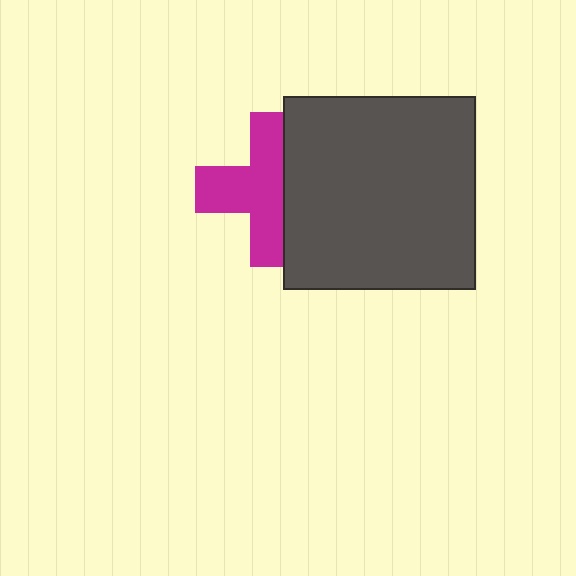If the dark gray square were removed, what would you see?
You would see the complete magenta cross.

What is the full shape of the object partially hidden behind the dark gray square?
The partially hidden object is a magenta cross.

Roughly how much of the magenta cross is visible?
About half of it is visible (roughly 62%).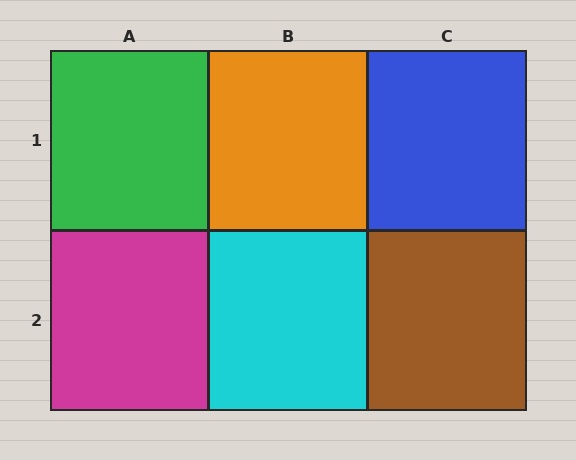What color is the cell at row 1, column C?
Blue.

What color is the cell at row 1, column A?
Green.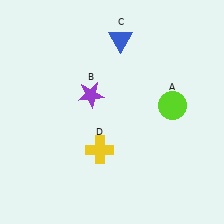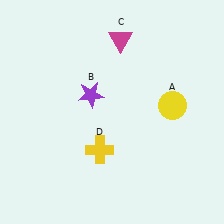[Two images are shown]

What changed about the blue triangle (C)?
In Image 1, C is blue. In Image 2, it changed to magenta.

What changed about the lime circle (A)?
In Image 1, A is lime. In Image 2, it changed to yellow.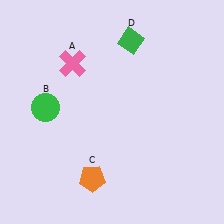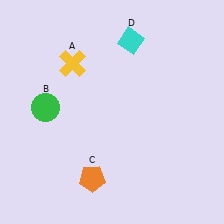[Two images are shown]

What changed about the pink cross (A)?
In Image 1, A is pink. In Image 2, it changed to yellow.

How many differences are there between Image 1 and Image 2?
There are 2 differences between the two images.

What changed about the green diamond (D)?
In Image 1, D is green. In Image 2, it changed to cyan.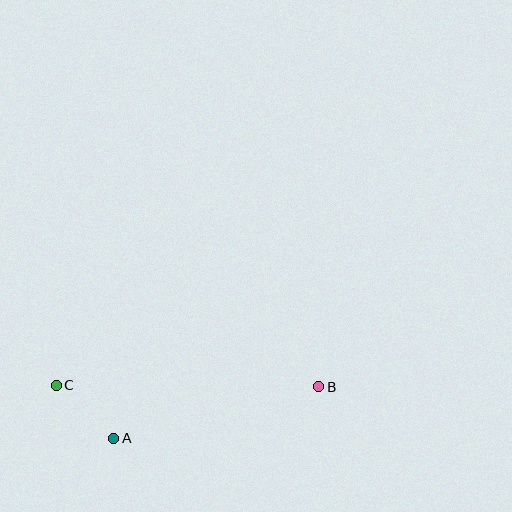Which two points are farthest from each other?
Points B and C are farthest from each other.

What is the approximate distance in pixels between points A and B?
The distance between A and B is approximately 211 pixels.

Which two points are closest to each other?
Points A and C are closest to each other.